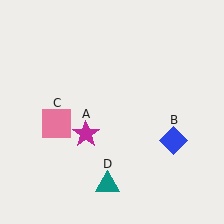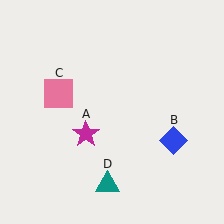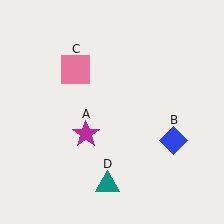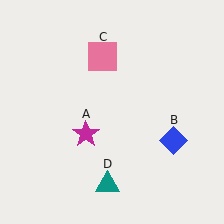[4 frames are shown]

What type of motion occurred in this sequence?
The pink square (object C) rotated clockwise around the center of the scene.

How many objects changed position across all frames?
1 object changed position: pink square (object C).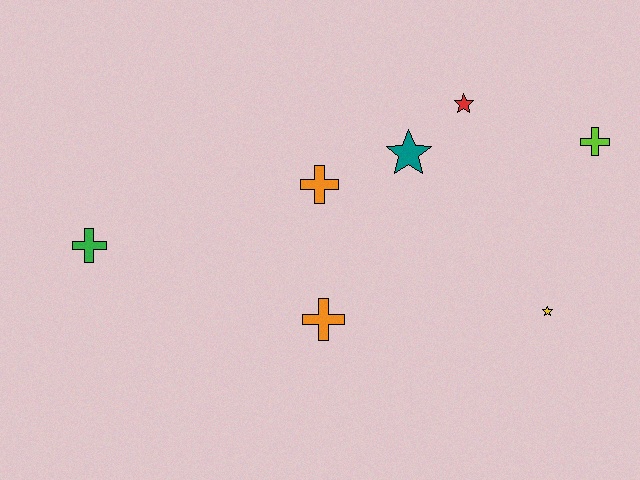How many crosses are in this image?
There are 4 crosses.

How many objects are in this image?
There are 7 objects.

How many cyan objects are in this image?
There are no cyan objects.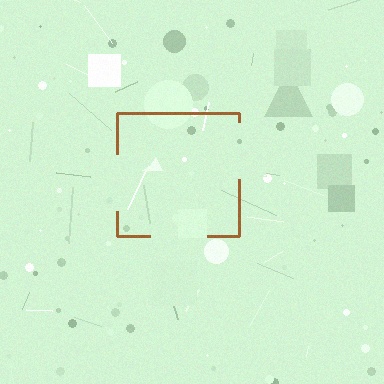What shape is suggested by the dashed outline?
The dashed outline suggests a square.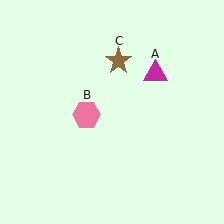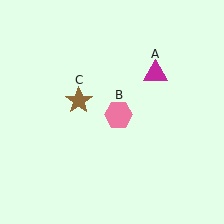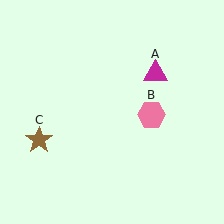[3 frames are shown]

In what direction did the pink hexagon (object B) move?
The pink hexagon (object B) moved right.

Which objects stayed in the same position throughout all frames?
Magenta triangle (object A) remained stationary.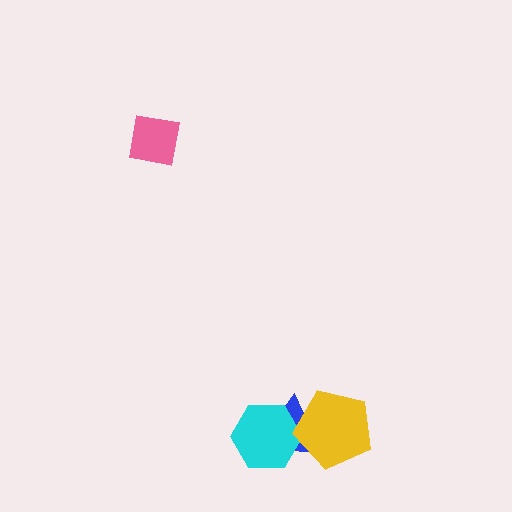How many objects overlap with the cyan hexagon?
2 objects overlap with the cyan hexagon.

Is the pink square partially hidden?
No, no other shape covers it.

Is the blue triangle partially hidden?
Yes, it is partially covered by another shape.